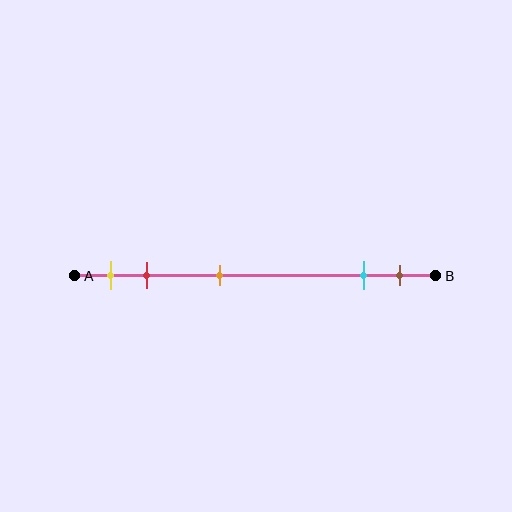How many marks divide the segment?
There are 5 marks dividing the segment.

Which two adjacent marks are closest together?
The cyan and brown marks are the closest adjacent pair.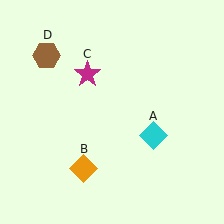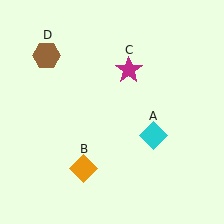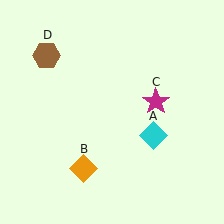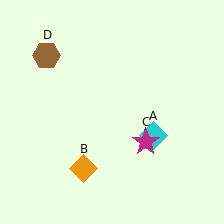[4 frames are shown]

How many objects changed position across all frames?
1 object changed position: magenta star (object C).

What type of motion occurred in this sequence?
The magenta star (object C) rotated clockwise around the center of the scene.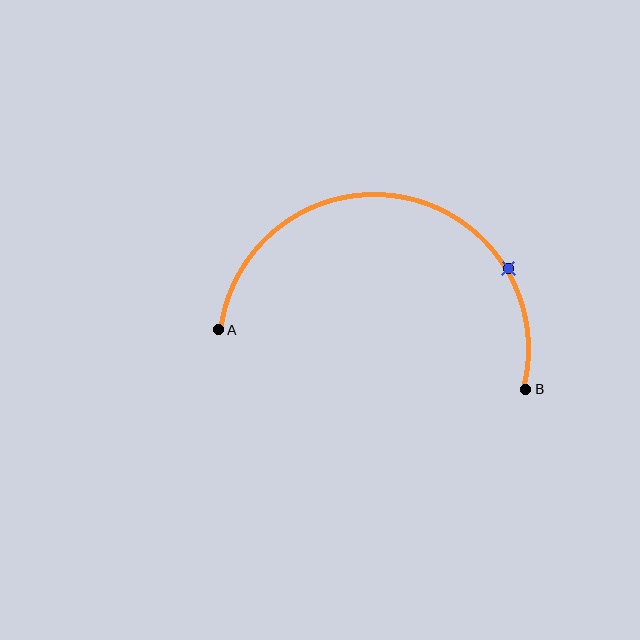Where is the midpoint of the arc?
The arc midpoint is the point on the curve farthest from the straight line joining A and B. It sits above that line.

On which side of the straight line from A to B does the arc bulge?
The arc bulges above the straight line connecting A and B.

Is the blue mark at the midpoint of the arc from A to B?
No. The blue mark lies on the arc but is closer to endpoint B. The arc midpoint would be at the point on the curve equidistant along the arc from both A and B.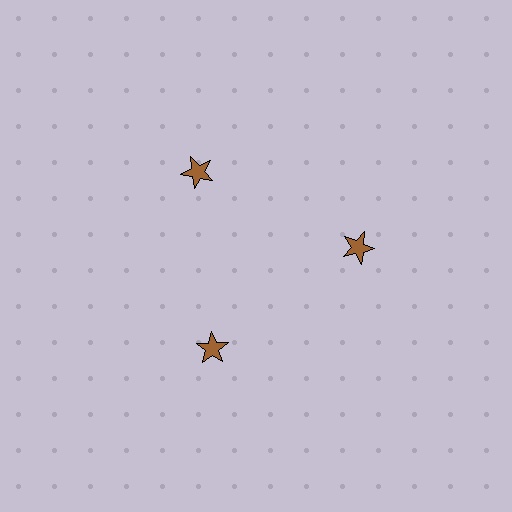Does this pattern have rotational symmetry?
Yes, this pattern has 3-fold rotational symmetry. It looks the same after rotating 120 degrees around the center.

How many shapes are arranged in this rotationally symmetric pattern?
There are 3 shapes, arranged in 3 groups of 1.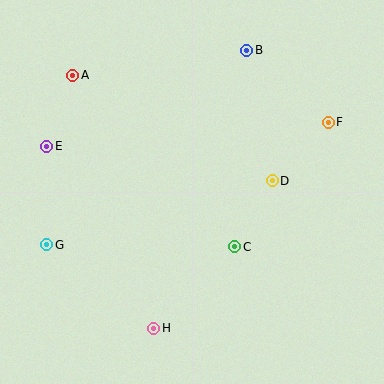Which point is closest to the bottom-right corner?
Point C is closest to the bottom-right corner.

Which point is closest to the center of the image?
Point C at (235, 247) is closest to the center.